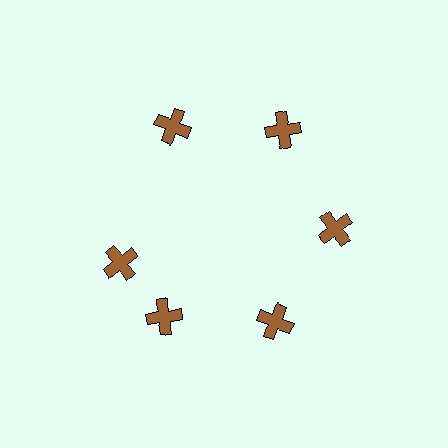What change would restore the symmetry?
The symmetry would be restored by rotating it back into even spacing with its neighbors so that all 6 crosses sit at equal angles and equal distance from the center.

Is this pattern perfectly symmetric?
No. The 6 brown crosses are arranged in a ring, but one element near the 9 o'clock position is rotated out of alignment along the ring, breaking the 6-fold rotational symmetry.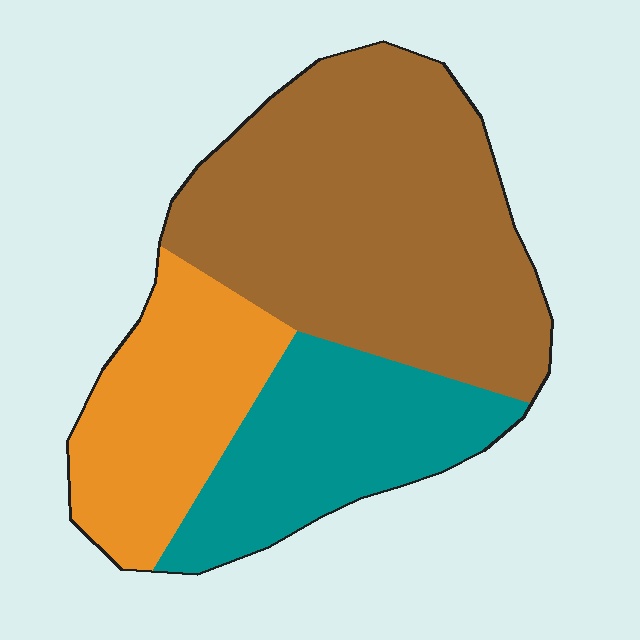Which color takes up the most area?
Brown, at roughly 50%.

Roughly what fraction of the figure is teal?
Teal takes up about one quarter (1/4) of the figure.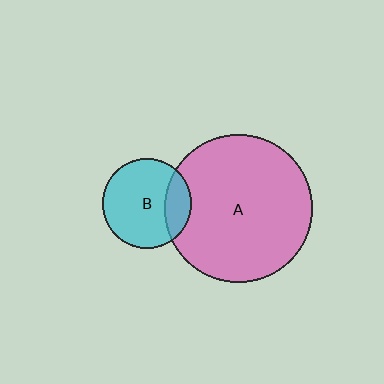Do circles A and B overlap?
Yes.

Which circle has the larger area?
Circle A (pink).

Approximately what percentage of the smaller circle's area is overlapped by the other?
Approximately 20%.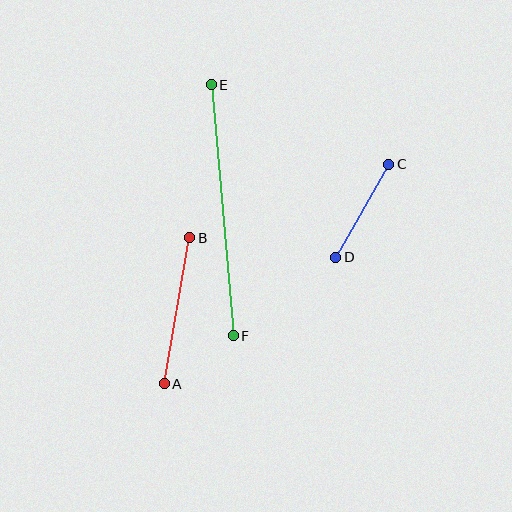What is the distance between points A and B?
The distance is approximately 148 pixels.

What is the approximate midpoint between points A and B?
The midpoint is at approximately (177, 311) pixels.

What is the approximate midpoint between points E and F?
The midpoint is at approximately (222, 210) pixels.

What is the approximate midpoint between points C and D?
The midpoint is at approximately (362, 211) pixels.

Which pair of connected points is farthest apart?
Points E and F are farthest apart.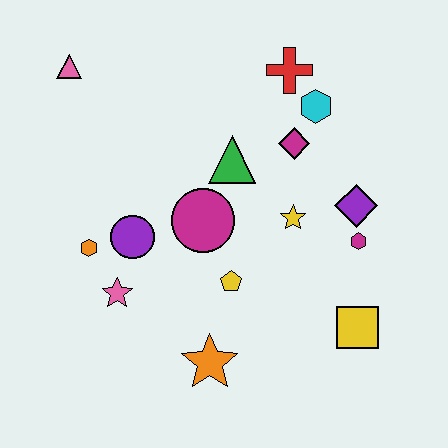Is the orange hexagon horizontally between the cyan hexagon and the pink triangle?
Yes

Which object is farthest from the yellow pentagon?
The pink triangle is farthest from the yellow pentagon.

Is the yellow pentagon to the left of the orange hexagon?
No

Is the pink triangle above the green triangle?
Yes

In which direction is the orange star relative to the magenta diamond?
The orange star is below the magenta diamond.